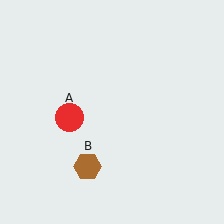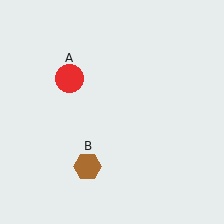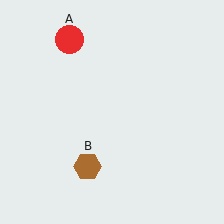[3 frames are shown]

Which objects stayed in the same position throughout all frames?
Brown hexagon (object B) remained stationary.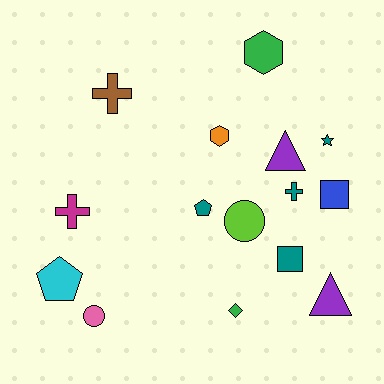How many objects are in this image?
There are 15 objects.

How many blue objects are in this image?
There is 1 blue object.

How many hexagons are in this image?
There are 2 hexagons.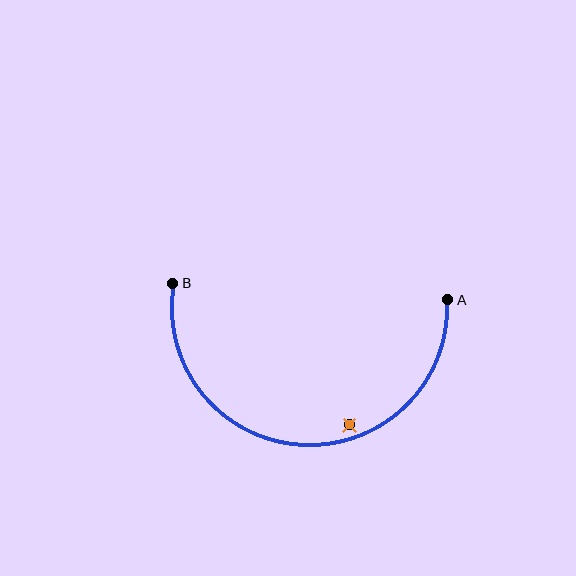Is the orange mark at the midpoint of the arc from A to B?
No — the orange mark does not lie on the arc at all. It sits slightly inside the curve.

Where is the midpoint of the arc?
The arc midpoint is the point on the curve farthest from the straight line joining A and B. It sits below that line.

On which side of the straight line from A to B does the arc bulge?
The arc bulges below the straight line connecting A and B.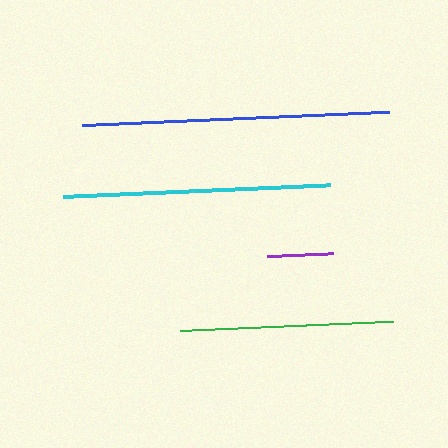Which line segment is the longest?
The blue line is the longest at approximately 307 pixels.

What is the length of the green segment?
The green segment is approximately 213 pixels long.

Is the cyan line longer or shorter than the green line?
The cyan line is longer than the green line.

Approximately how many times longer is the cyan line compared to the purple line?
The cyan line is approximately 4.1 times the length of the purple line.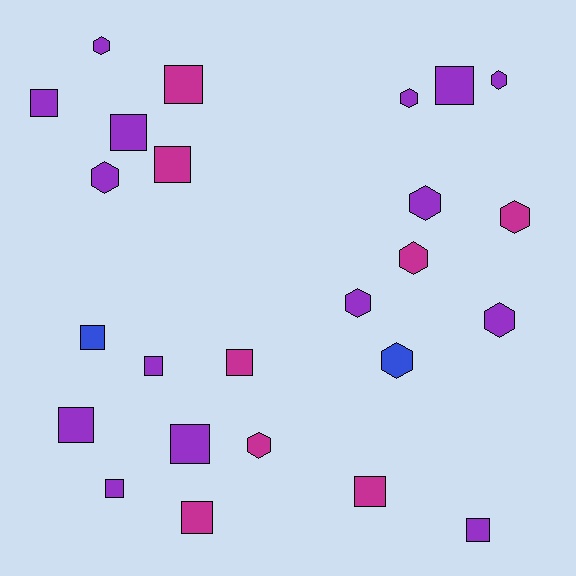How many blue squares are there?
There is 1 blue square.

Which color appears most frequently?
Purple, with 15 objects.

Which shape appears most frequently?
Square, with 14 objects.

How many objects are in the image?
There are 25 objects.